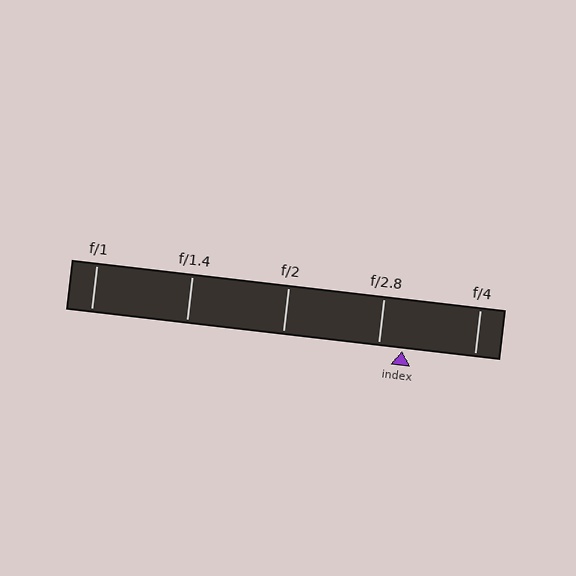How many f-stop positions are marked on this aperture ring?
There are 5 f-stop positions marked.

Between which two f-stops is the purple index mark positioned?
The index mark is between f/2.8 and f/4.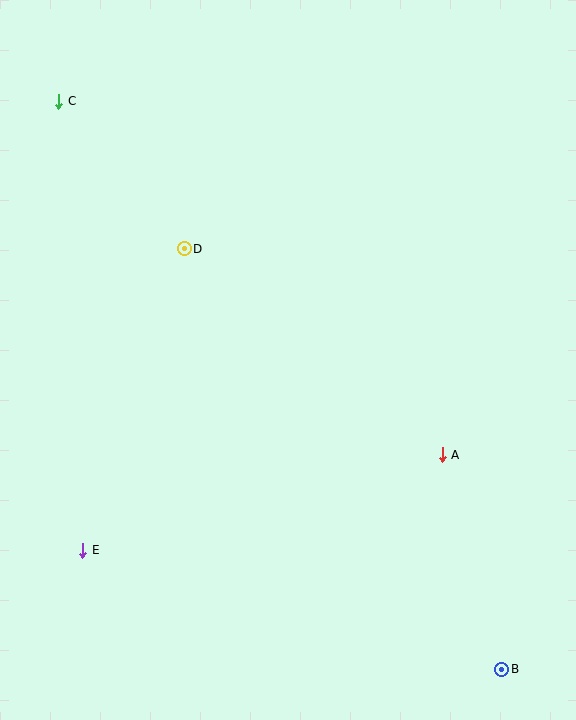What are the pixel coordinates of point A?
Point A is at (442, 455).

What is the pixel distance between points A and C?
The distance between A and C is 521 pixels.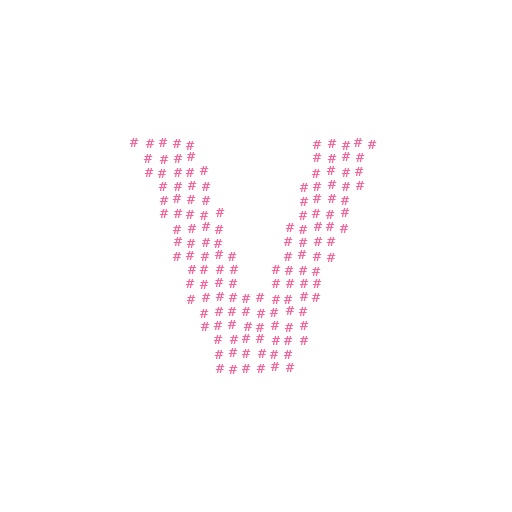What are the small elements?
The small elements are hash symbols.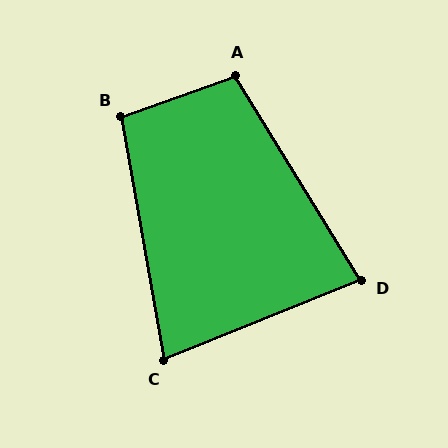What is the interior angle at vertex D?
Approximately 80 degrees (acute).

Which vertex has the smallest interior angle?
C, at approximately 78 degrees.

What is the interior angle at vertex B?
Approximately 100 degrees (obtuse).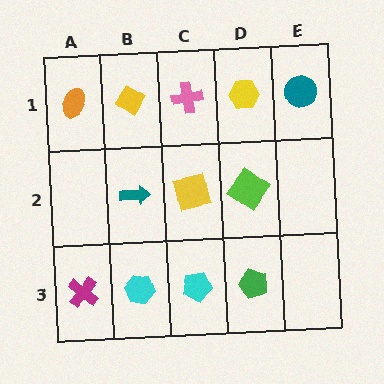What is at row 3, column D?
A green pentagon.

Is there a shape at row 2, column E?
No, that cell is empty.